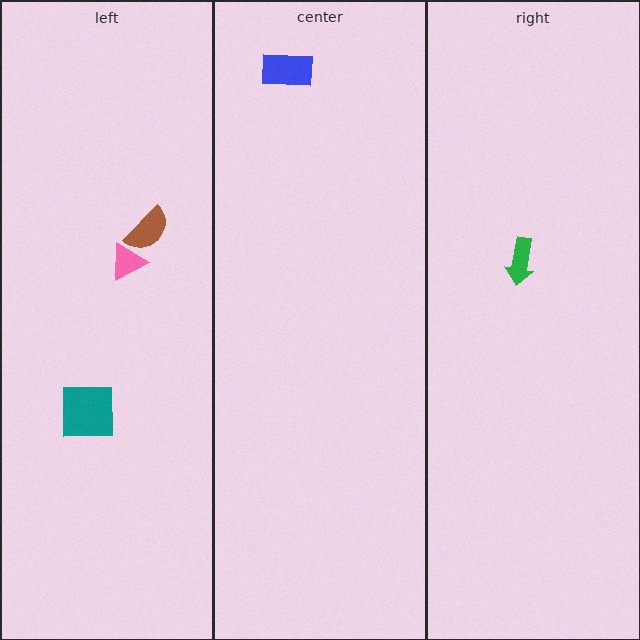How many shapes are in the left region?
3.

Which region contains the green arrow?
The right region.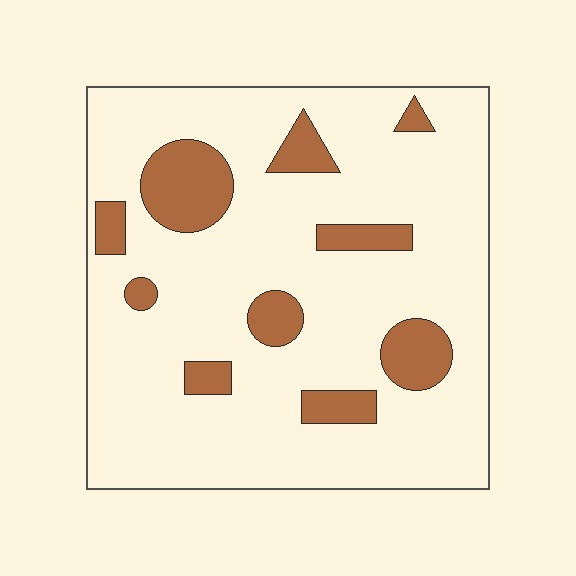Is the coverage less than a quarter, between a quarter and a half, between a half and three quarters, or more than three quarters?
Less than a quarter.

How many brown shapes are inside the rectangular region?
10.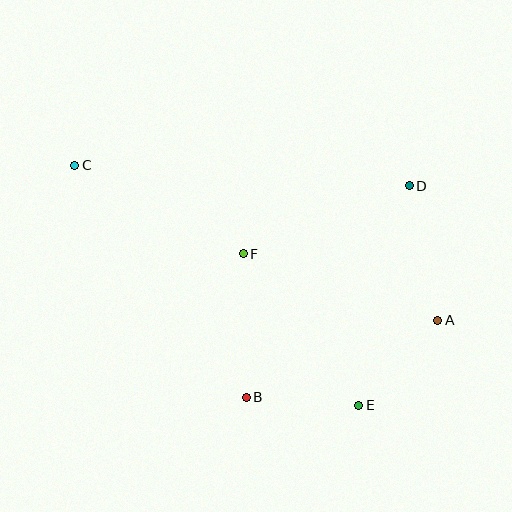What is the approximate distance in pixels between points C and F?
The distance between C and F is approximately 191 pixels.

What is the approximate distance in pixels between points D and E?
The distance between D and E is approximately 225 pixels.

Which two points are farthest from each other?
Points A and C are farthest from each other.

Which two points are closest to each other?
Points B and E are closest to each other.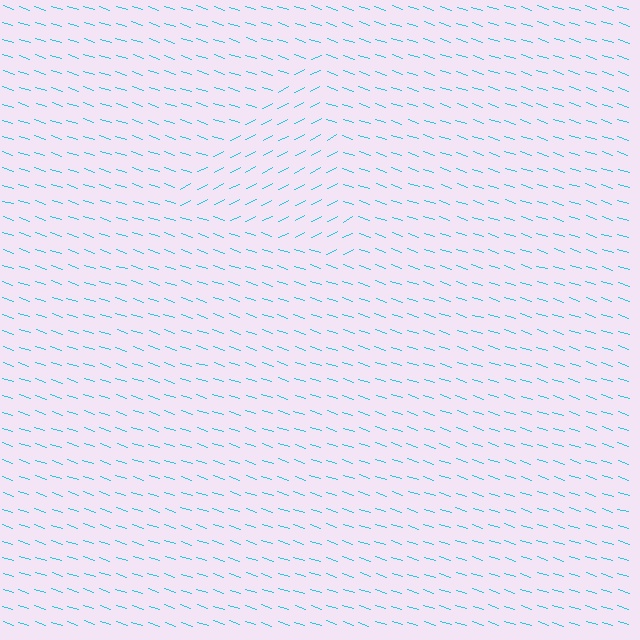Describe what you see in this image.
The image is filled with small cyan line segments. A triangle region in the image has lines oriented differently from the surrounding lines, creating a visible texture boundary.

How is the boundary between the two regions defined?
The boundary is defined purely by a change in line orientation (approximately 45 degrees difference). All lines are the same color and thickness.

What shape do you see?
I see a triangle.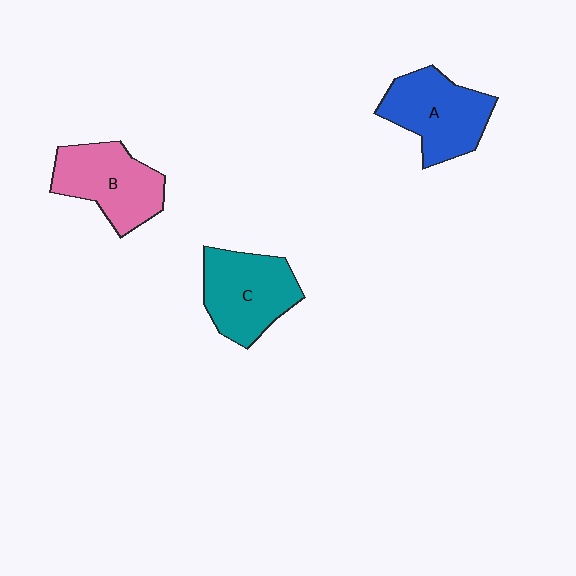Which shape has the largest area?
Shape A (blue).